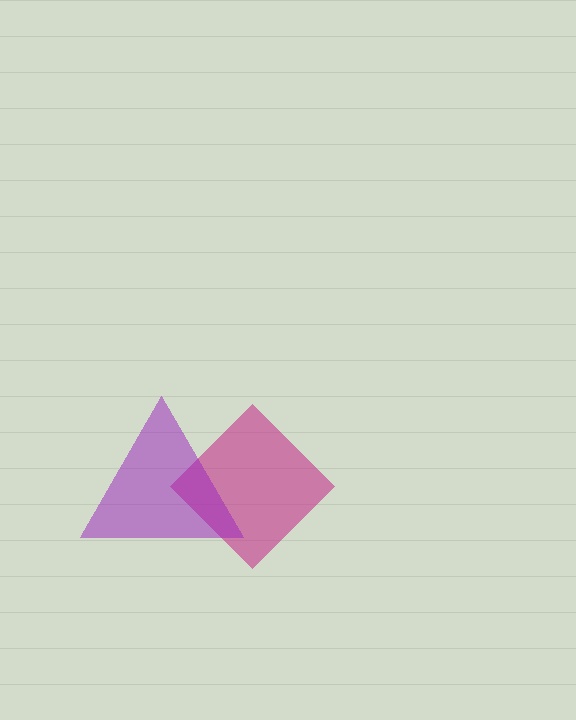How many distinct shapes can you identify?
There are 2 distinct shapes: a magenta diamond, a purple triangle.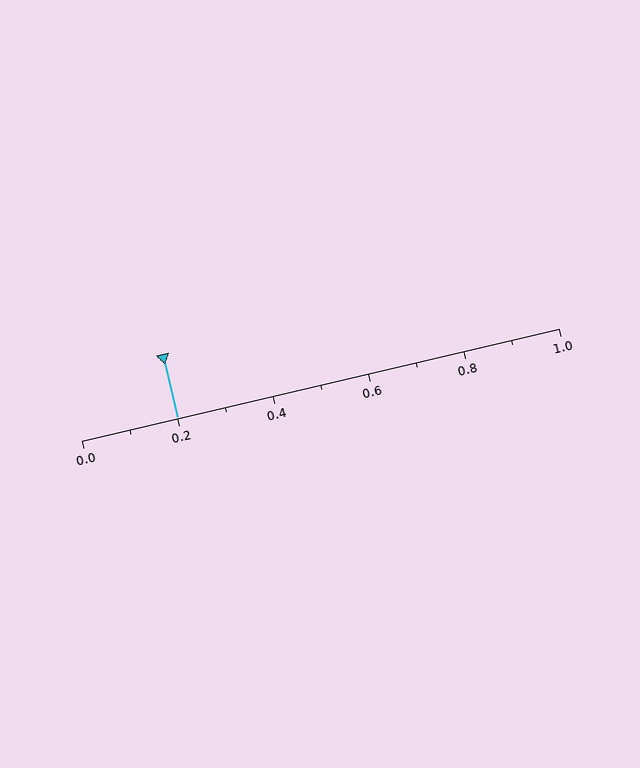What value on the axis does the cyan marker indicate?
The marker indicates approximately 0.2.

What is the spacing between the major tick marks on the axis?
The major ticks are spaced 0.2 apart.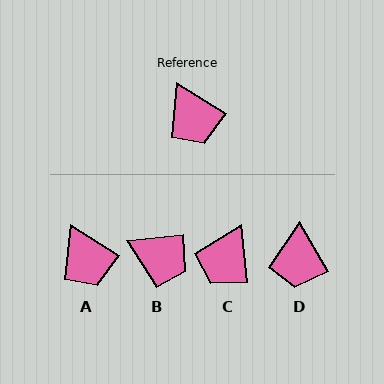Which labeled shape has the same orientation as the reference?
A.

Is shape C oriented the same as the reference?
No, it is off by about 52 degrees.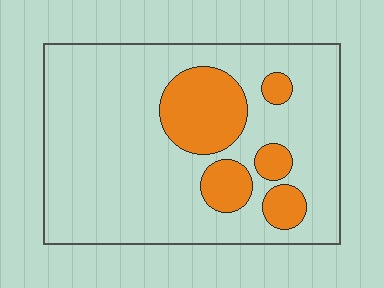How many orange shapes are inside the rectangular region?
5.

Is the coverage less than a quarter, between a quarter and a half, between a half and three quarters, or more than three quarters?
Less than a quarter.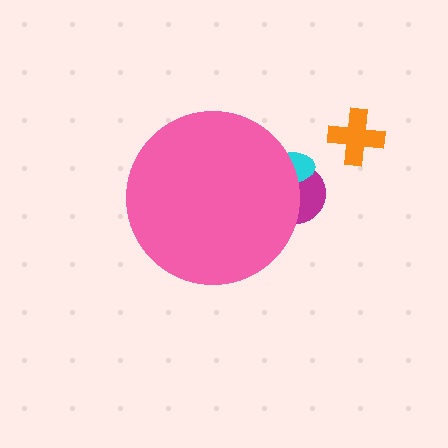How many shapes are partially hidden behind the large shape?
2 shapes are partially hidden.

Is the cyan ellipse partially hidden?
Yes, the cyan ellipse is partially hidden behind the pink circle.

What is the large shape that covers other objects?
A pink circle.